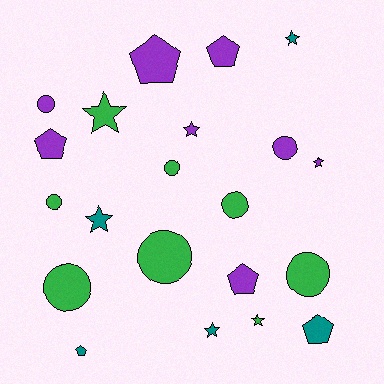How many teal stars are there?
There are 3 teal stars.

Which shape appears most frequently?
Circle, with 8 objects.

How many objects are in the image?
There are 21 objects.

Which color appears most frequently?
Purple, with 8 objects.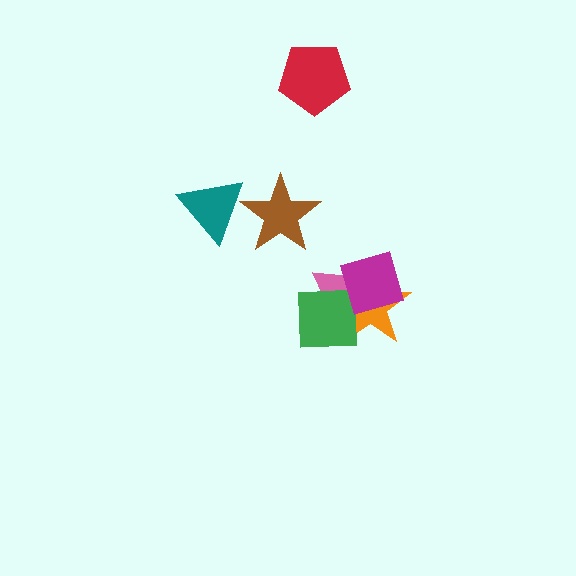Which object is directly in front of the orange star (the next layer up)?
The pink triangle is directly in front of the orange star.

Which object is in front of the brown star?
The teal triangle is in front of the brown star.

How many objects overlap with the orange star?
3 objects overlap with the orange star.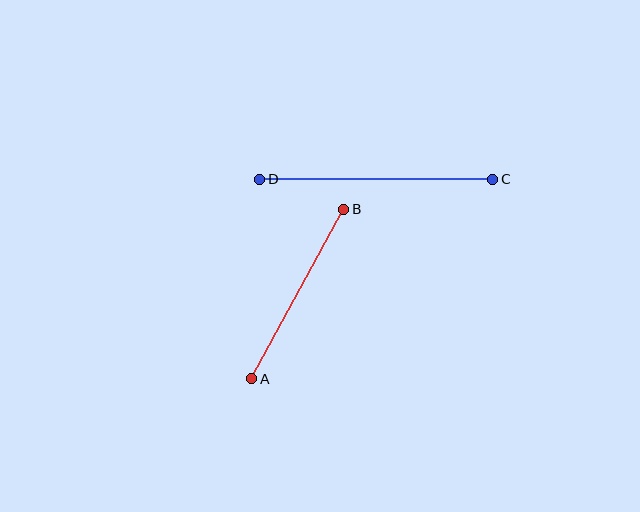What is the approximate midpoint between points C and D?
The midpoint is at approximately (376, 179) pixels.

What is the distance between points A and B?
The distance is approximately 193 pixels.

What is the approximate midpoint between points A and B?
The midpoint is at approximately (298, 294) pixels.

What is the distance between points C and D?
The distance is approximately 233 pixels.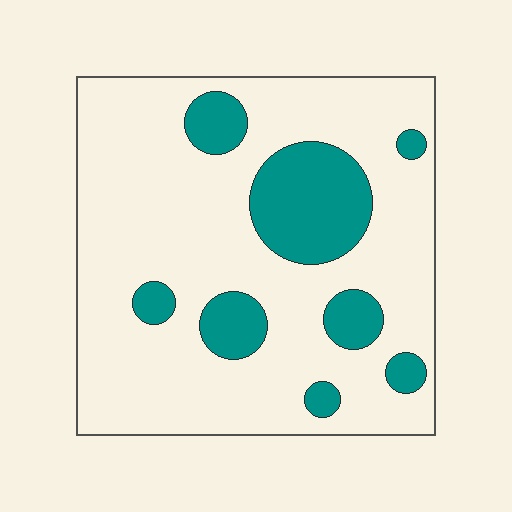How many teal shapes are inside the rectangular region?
8.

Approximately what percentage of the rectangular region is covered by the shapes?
Approximately 20%.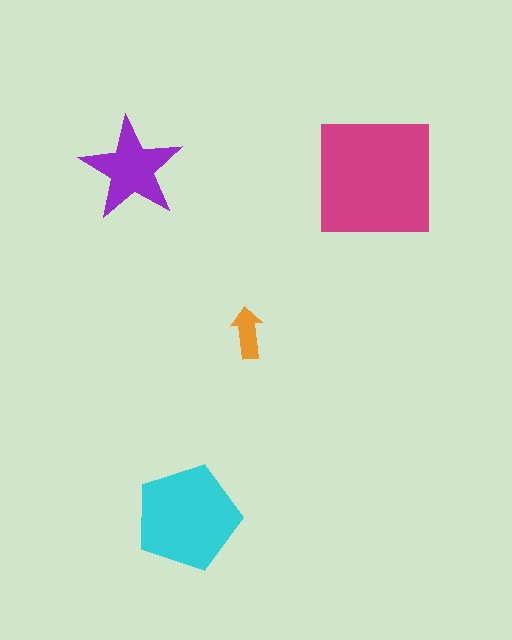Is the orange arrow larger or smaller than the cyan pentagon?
Smaller.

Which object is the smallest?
The orange arrow.